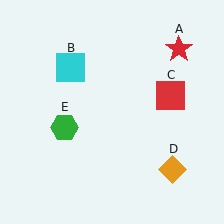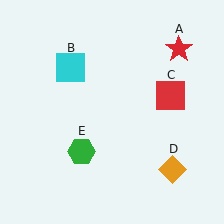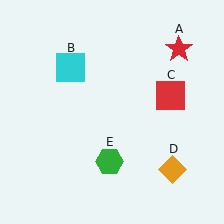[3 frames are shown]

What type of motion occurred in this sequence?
The green hexagon (object E) rotated counterclockwise around the center of the scene.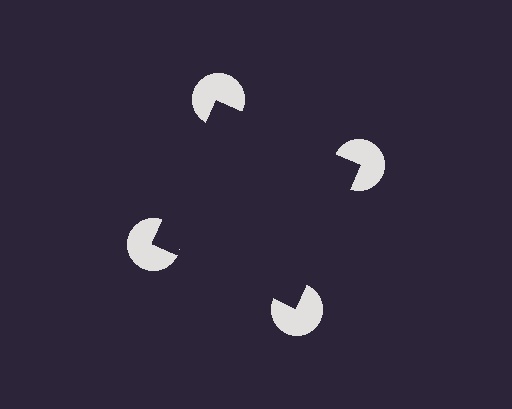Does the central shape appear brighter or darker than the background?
It typically appears slightly darker than the background, even though no actual brightness change is drawn.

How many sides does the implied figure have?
4 sides.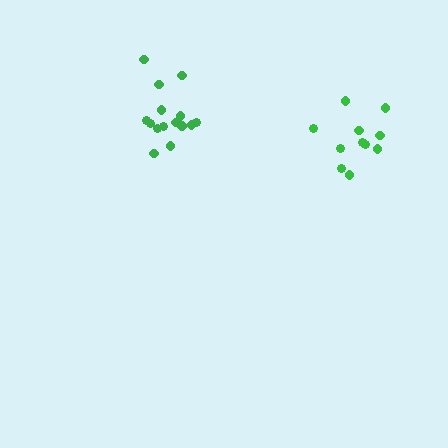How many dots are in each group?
Group 1: 15 dots, Group 2: 11 dots (26 total).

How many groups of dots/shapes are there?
There are 2 groups.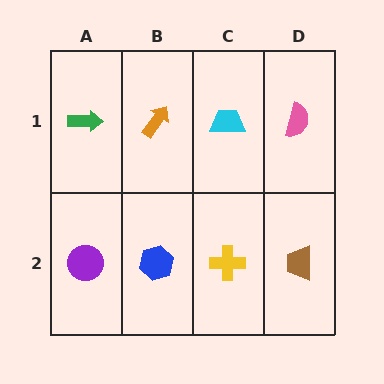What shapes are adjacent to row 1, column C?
A yellow cross (row 2, column C), an orange arrow (row 1, column B), a pink semicircle (row 1, column D).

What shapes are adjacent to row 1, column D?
A brown trapezoid (row 2, column D), a cyan trapezoid (row 1, column C).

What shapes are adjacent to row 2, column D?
A pink semicircle (row 1, column D), a yellow cross (row 2, column C).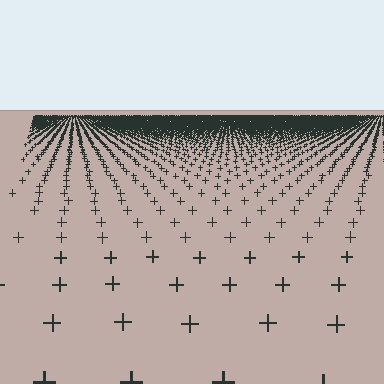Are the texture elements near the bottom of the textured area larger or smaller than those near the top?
Larger. Near the bottom, elements are closer to the viewer and appear at a bigger on-screen size.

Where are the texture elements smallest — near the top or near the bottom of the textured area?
Near the top.